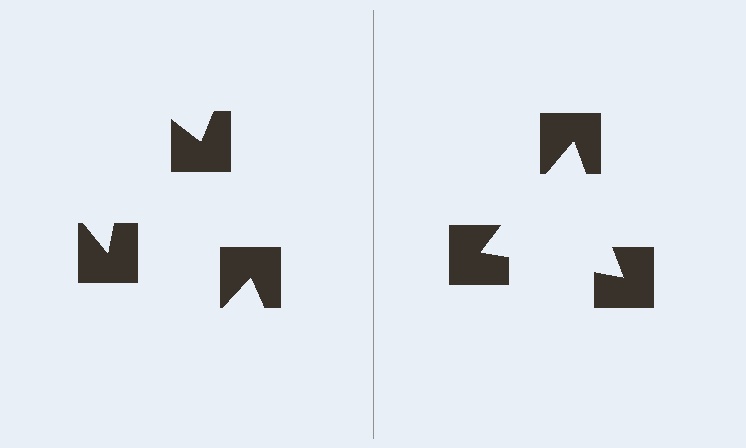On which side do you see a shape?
An illusory triangle appears on the right side. On the left side the wedge cuts are rotated, so no coherent shape forms.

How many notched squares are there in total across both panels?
6 — 3 on each side.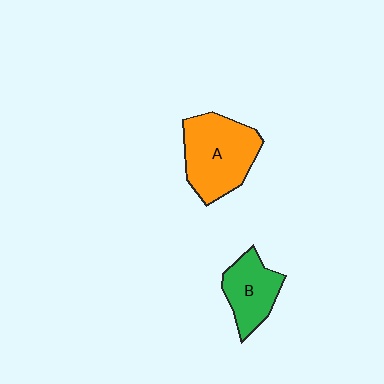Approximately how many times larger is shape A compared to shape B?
Approximately 1.6 times.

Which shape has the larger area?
Shape A (orange).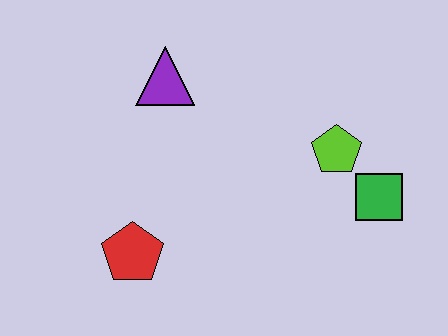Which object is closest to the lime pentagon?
The green square is closest to the lime pentagon.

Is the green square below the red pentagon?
No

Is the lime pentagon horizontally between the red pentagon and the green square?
Yes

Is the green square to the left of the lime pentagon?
No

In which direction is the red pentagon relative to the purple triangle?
The red pentagon is below the purple triangle.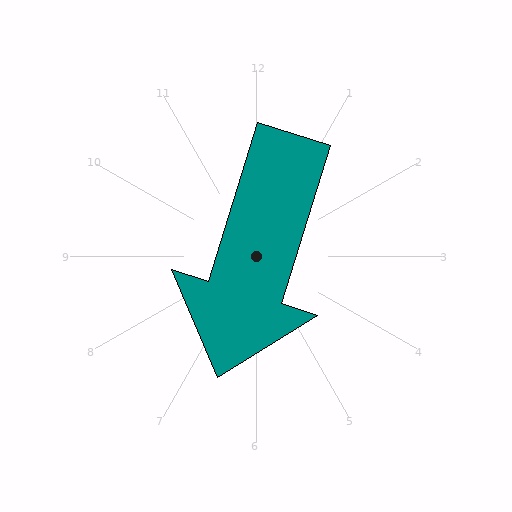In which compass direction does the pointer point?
South.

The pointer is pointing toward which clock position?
Roughly 7 o'clock.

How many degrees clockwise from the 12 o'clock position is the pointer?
Approximately 197 degrees.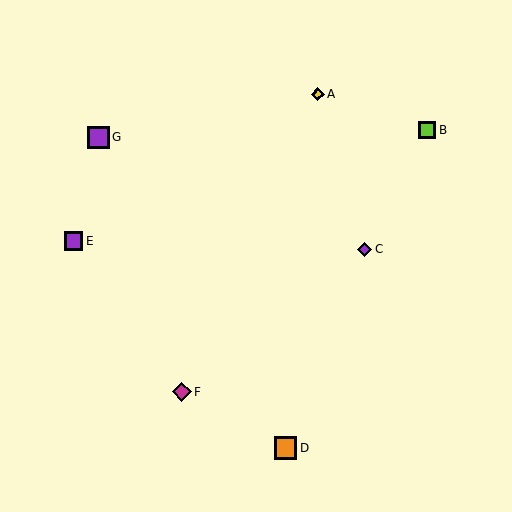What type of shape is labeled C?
Shape C is a purple diamond.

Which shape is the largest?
The orange square (labeled D) is the largest.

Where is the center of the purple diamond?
The center of the purple diamond is at (364, 249).